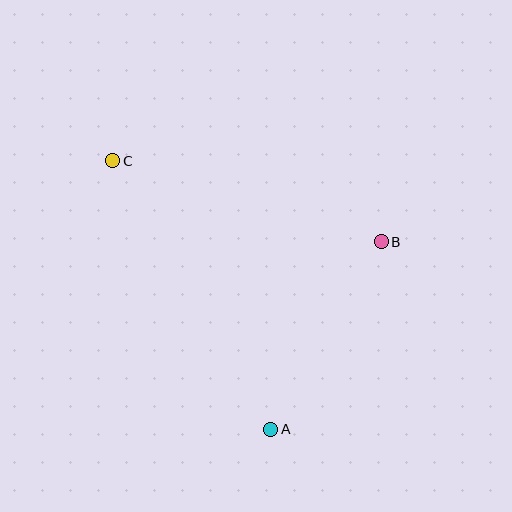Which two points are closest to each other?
Points A and B are closest to each other.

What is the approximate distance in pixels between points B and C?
The distance between B and C is approximately 280 pixels.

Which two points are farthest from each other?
Points A and C are farthest from each other.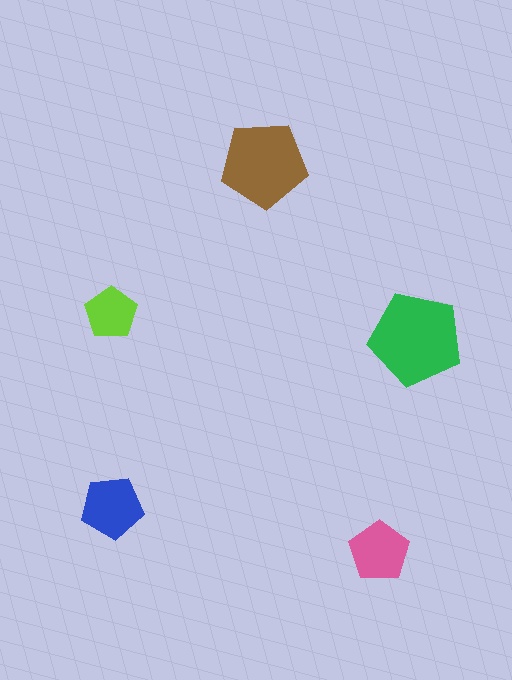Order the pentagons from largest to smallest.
the green one, the brown one, the blue one, the pink one, the lime one.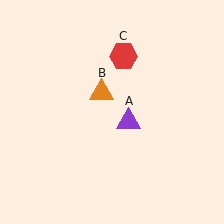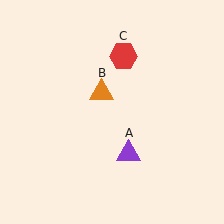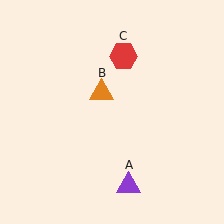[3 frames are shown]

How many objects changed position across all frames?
1 object changed position: purple triangle (object A).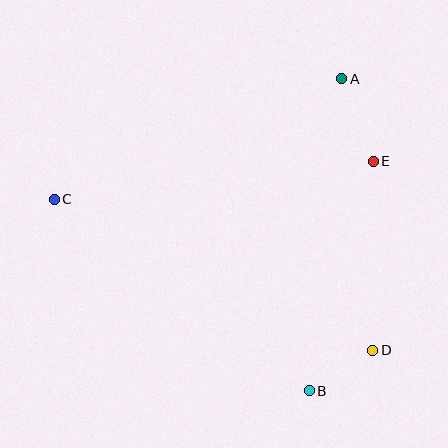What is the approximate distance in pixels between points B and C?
The distance between B and C is approximately 319 pixels.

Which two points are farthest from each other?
Points C and D are farthest from each other.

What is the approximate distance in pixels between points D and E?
The distance between D and E is approximately 189 pixels.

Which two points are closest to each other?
Points B and D are closest to each other.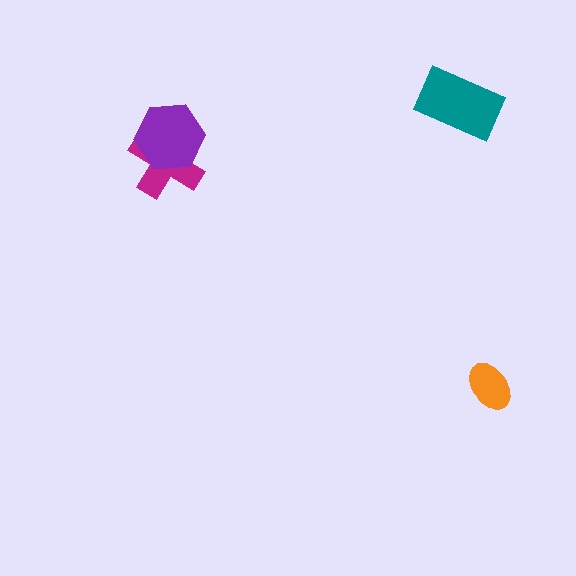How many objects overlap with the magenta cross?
1 object overlaps with the magenta cross.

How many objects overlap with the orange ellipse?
0 objects overlap with the orange ellipse.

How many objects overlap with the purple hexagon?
1 object overlaps with the purple hexagon.